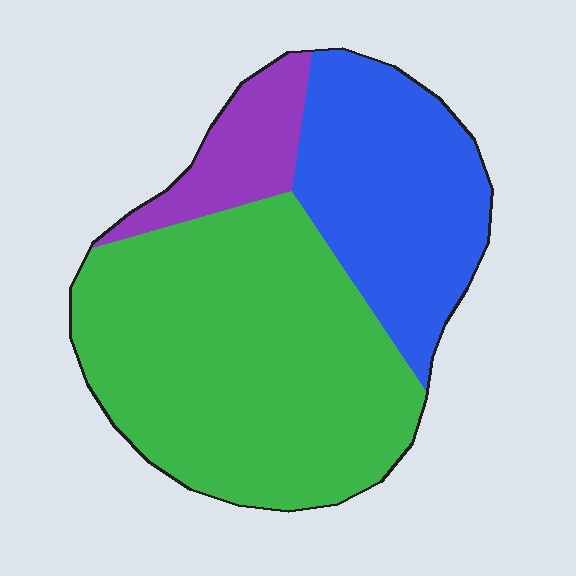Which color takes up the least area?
Purple, at roughly 10%.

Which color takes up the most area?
Green, at roughly 60%.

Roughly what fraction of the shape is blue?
Blue covers 30% of the shape.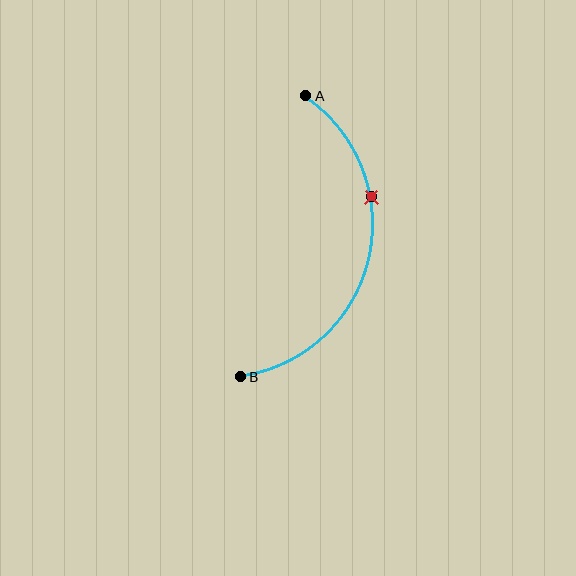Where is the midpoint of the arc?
The arc midpoint is the point on the curve farthest from the straight line joining A and B. It sits to the right of that line.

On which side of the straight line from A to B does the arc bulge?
The arc bulges to the right of the straight line connecting A and B.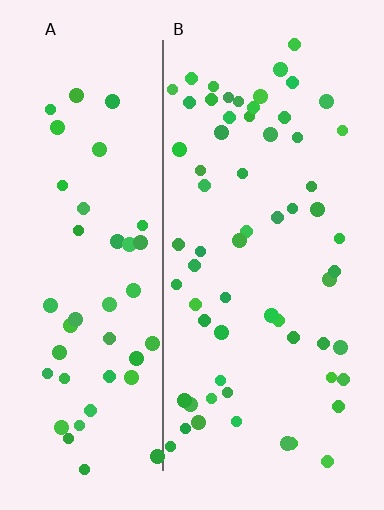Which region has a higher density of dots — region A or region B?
B (the right).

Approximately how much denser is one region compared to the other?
Approximately 1.3× — region B over region A.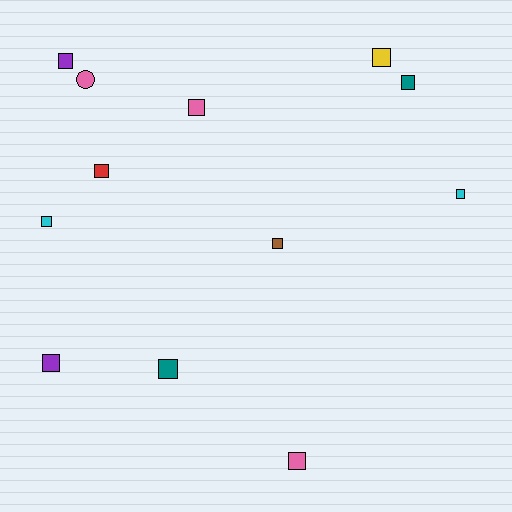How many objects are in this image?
There are 12 objects.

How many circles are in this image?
There is 1 circle.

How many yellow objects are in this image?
There is 1 yellow object.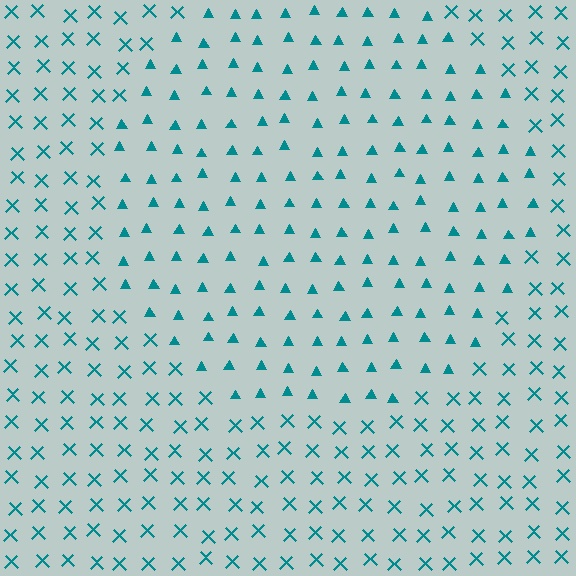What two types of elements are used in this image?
The image uses triangles inside the circle region and X marks outside it.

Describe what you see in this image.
The image is filled with small teal elements arranged in a uniform grid. A circle-shaped region contains triangles, while the surrounding area contains X marks. The boundary is defined purely by the change in element shape.